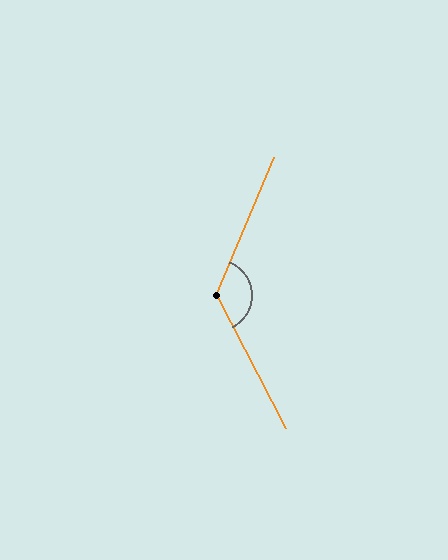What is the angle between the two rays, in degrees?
Approximately 130 degrees.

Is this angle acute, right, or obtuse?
It is obtuse.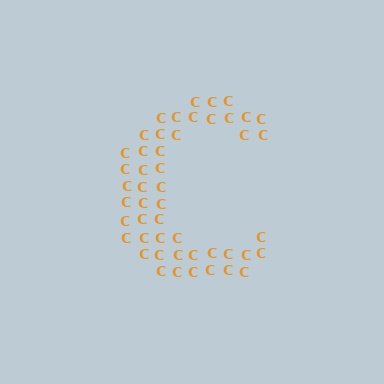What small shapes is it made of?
It is made of small letter C's.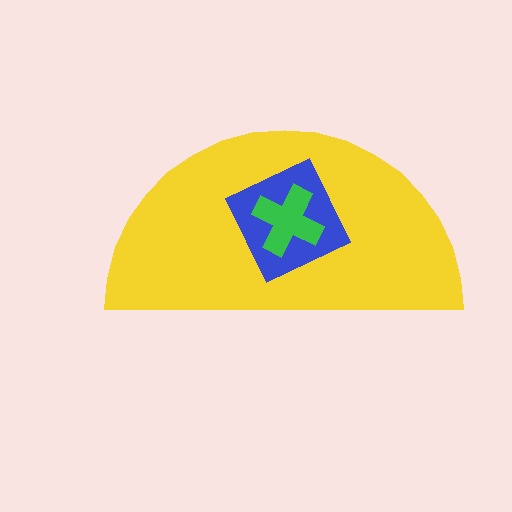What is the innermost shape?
The green cross.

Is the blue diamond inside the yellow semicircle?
Yes.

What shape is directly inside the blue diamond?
The green cross.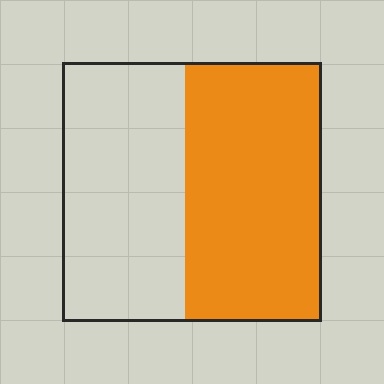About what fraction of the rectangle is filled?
About one half (1/2).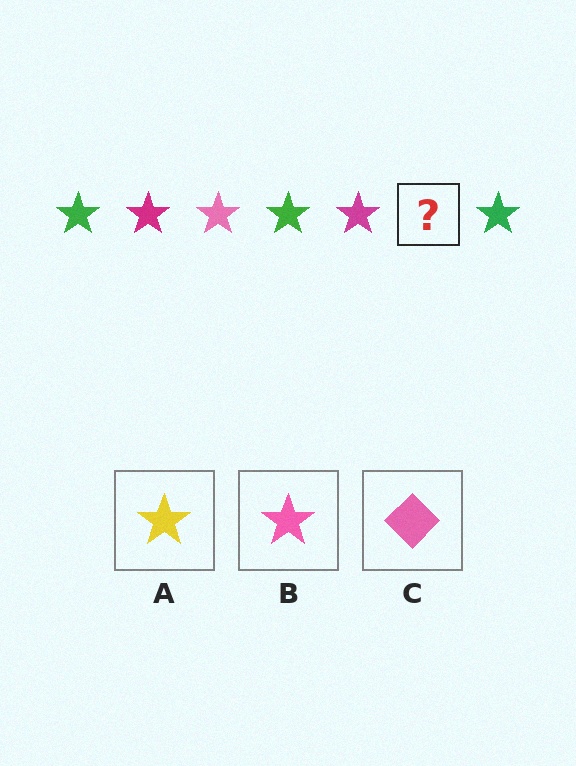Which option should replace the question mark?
Option B.